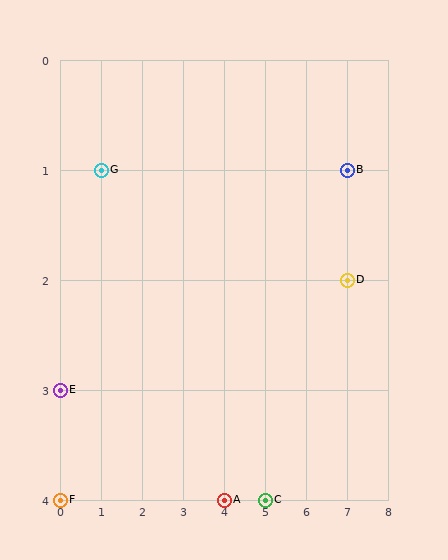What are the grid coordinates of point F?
Point F is at grid coordinates (0, 4).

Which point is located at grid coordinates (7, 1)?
Point B is at (7, 1).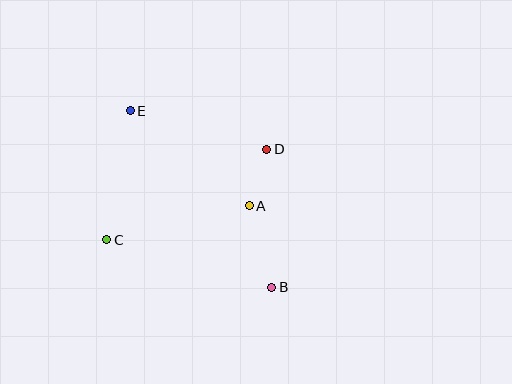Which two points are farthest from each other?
Points B and E are farthest from each other.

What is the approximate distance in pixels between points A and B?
The distance between A and B is approximately 85 pixels.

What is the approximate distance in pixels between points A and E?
The distance between A and E is approximately 152 pixels.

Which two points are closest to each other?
Points A and D are closest to each other.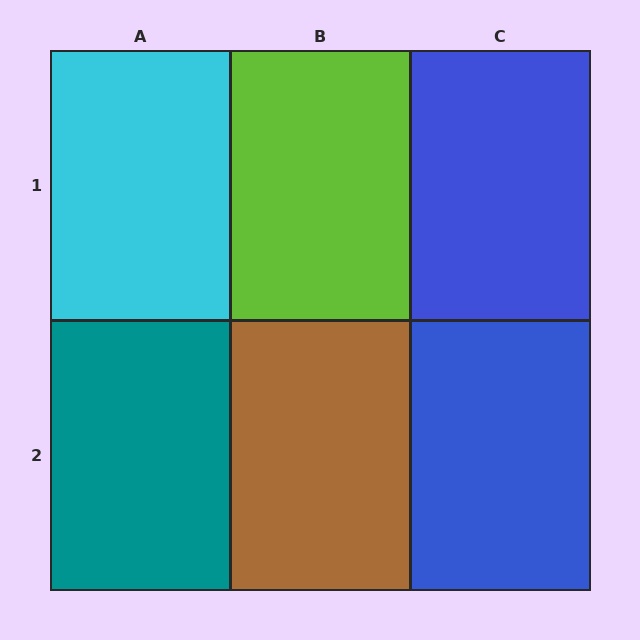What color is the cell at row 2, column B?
Brown.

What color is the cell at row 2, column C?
Blue.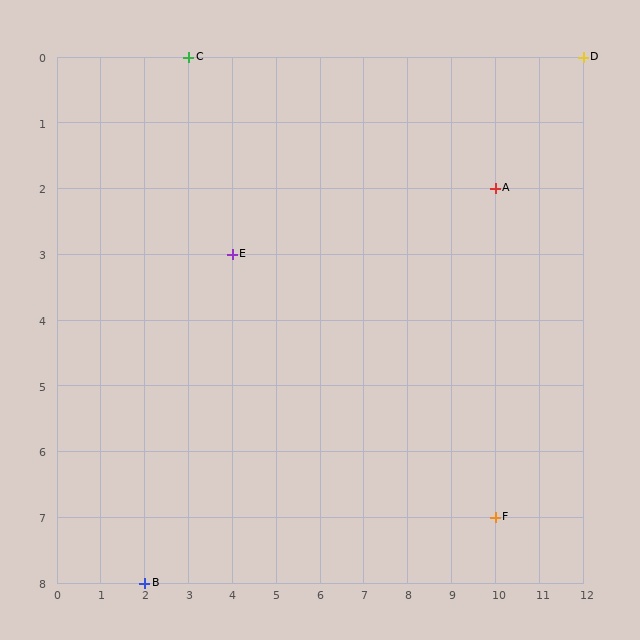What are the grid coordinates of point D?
Point D is at grid coordinates (12, 0).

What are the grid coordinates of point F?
Point F is at grid coordinates (10, 7).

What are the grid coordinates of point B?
Point B is at grid coordinates (2, 8).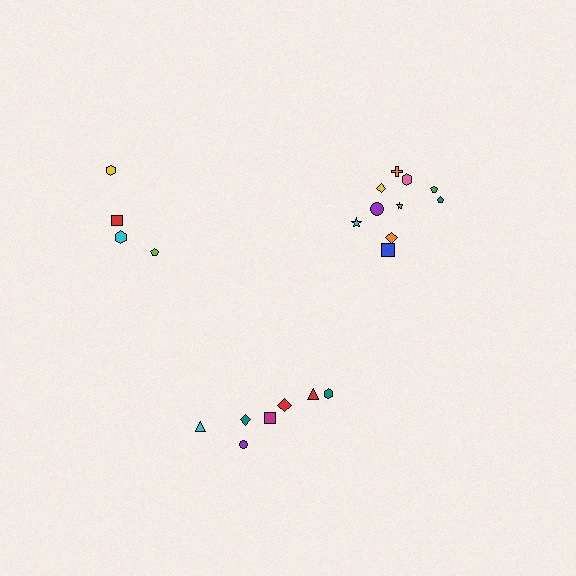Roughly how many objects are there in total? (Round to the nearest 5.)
Roughly 20 objects in total.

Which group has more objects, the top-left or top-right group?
The top-right group.